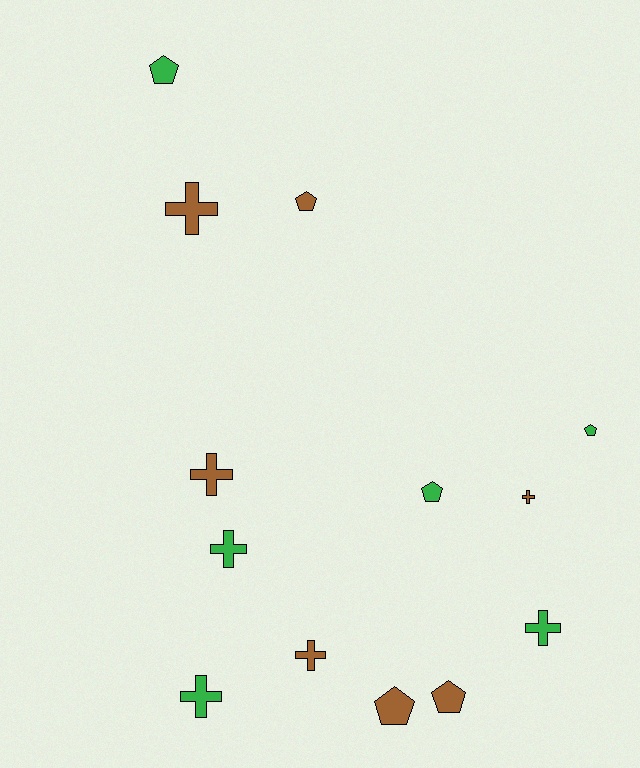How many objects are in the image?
There are 13 objects.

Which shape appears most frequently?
Cross, with 7 objects.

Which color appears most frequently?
Brown, with 7 objects.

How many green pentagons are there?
There are 3 green pentagons.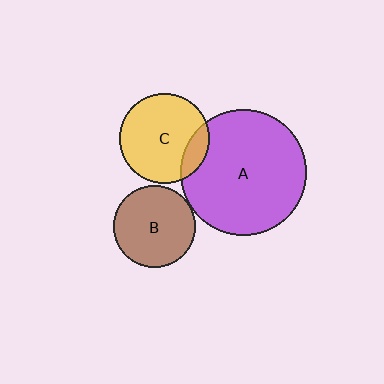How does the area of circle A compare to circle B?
Approximately 2.4 times.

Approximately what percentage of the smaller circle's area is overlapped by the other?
Approximately 5%.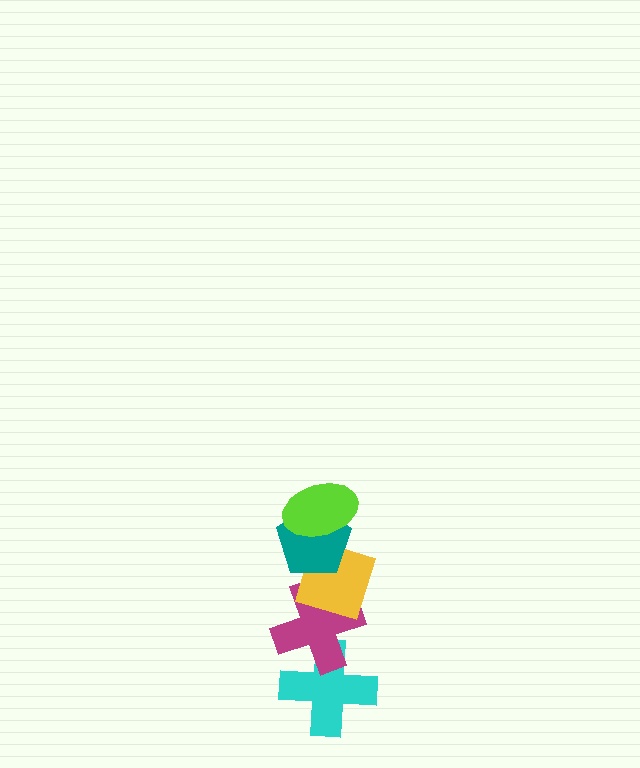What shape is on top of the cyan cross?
The magenta cross is on top of the cyan cross.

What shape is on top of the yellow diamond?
The teal pentagon is on top of the yellow diamond.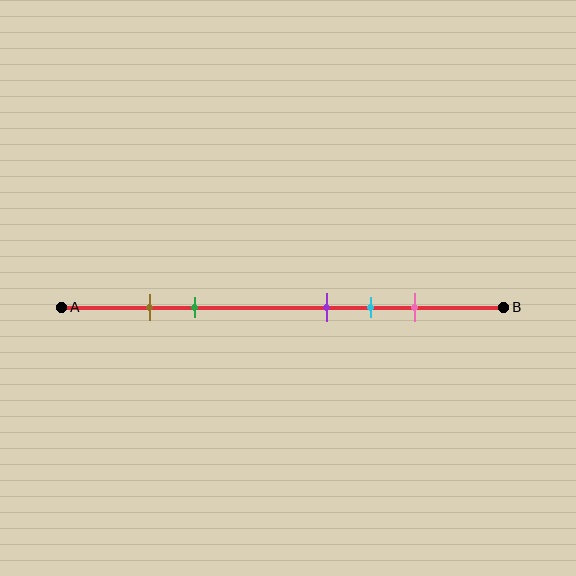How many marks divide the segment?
There are 5 marks dividing the segment.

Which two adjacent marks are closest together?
The brown and green marks are the closest adjacent pair.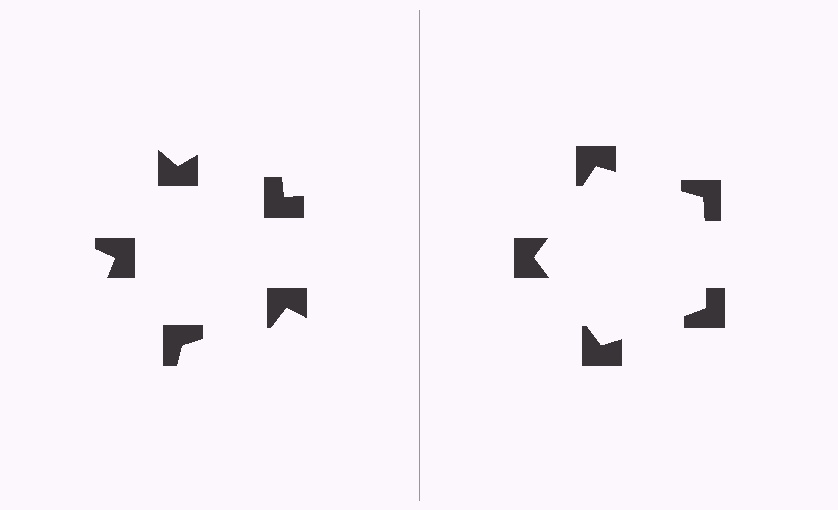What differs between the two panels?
The notched squares are positioned identically on both sides; only the wedge orientations differ. On the right they align to a pentagon; on the left they are misaligned.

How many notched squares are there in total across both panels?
10 — 5 on each side.